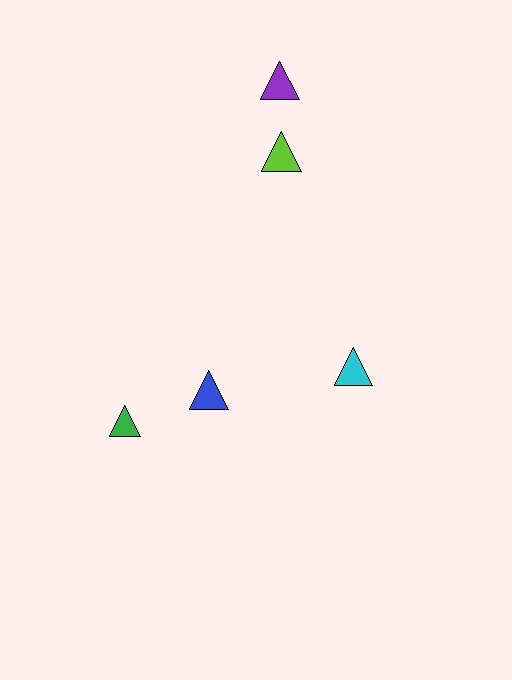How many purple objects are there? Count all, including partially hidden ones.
There is 1 purple object.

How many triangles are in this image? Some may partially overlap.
There are 5 triangles.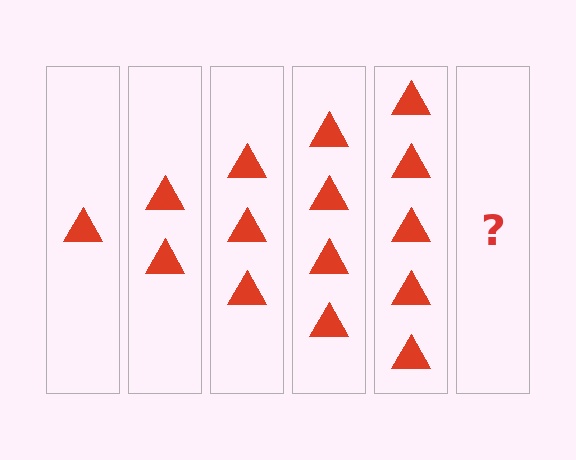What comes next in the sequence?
The next element should be 6 triangles.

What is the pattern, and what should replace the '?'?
The pattern is that each step adds one more triangle. The '?' should be 6 triangles.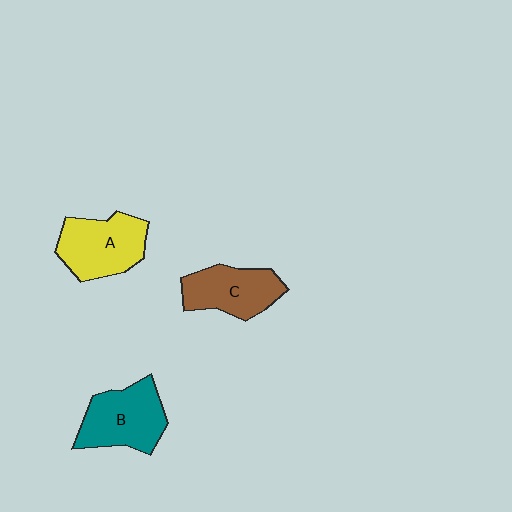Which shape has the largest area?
Shape B (teal).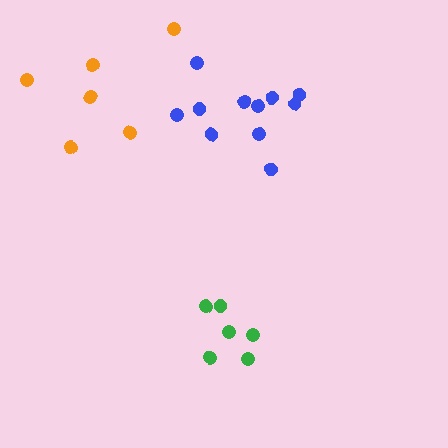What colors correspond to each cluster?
The clusters are colored: blue, green, orange.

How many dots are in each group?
Group 1: 11 dots, Group 2: 6 dots, Group 3: 6 dots (23 total).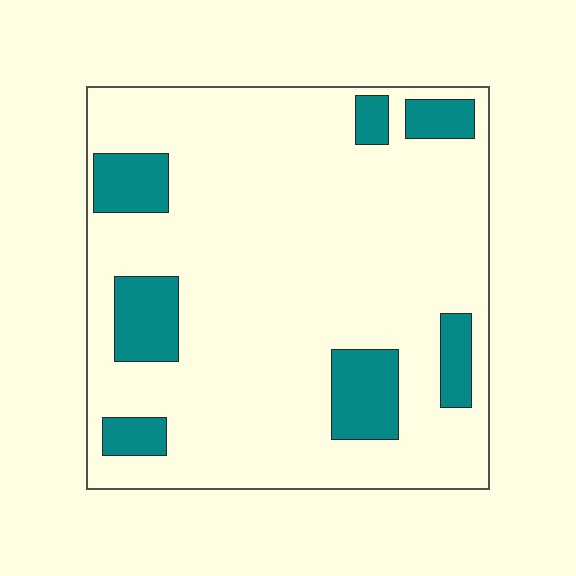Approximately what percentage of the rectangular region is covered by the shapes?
Approximately 15%.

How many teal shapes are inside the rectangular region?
7.